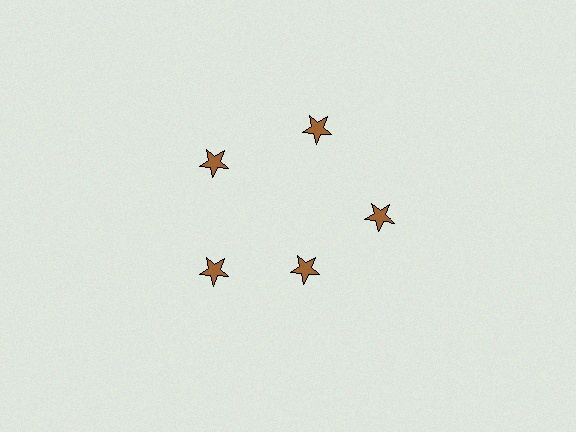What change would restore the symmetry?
The symmetry would be restored by moving it outward, back onto the ring so that all 5 stars sit at equal angles and equal distance from the center.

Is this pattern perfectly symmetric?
No. The 5 brown stars are arranged in a ring, but one element near the 5 o'clock position is pulled inward toward the center, breaking the 5-fold rotational symmetry.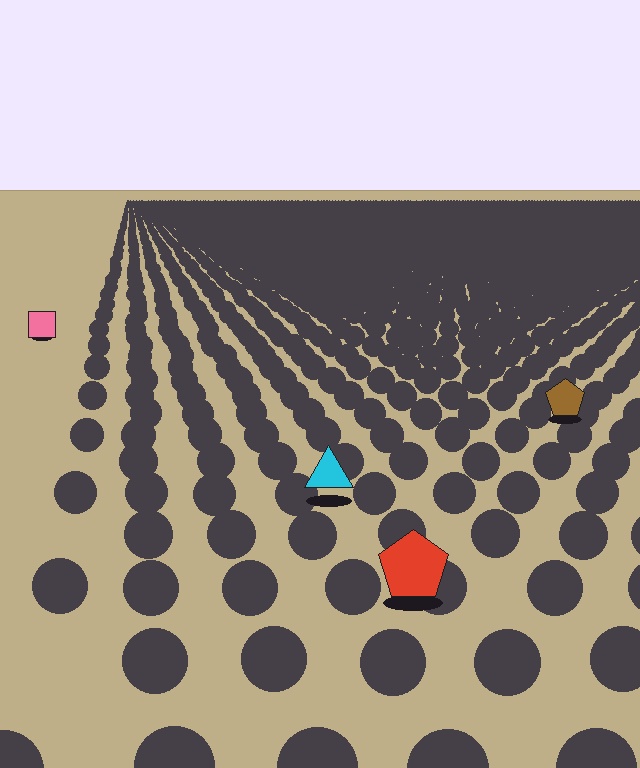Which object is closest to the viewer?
The red pentagon is closest. The texture marks near it are larger and more spread out.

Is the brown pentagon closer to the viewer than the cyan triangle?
No. The cyan triangle is closer — you can tell from the texture gradient: the ground texture is coarser near it.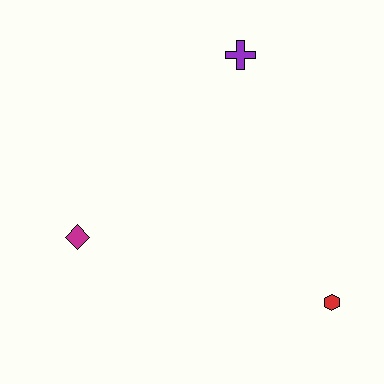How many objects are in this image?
There are 3 objects.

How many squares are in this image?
There are no squares.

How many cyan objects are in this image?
There are no cyan objects.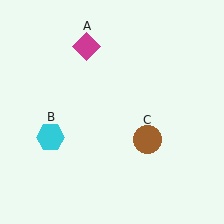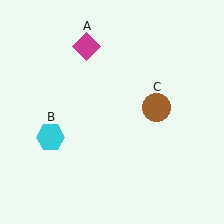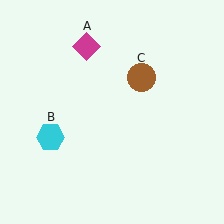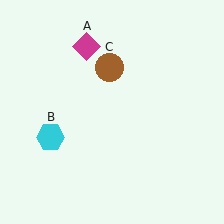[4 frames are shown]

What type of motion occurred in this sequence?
The brown circle (object C) rotated counterclockwise around the center of the scene.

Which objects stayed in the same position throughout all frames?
Magenta diamond (object A) and cyan hexagon (object B) remained stationary.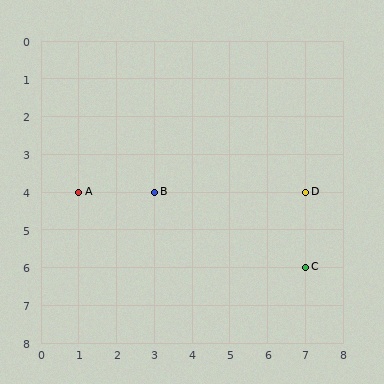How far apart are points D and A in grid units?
Points D and A are 6 columns apart.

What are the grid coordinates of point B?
Point B is at grid coordinates (3, 4).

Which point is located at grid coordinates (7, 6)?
Point C is at (7, 6).